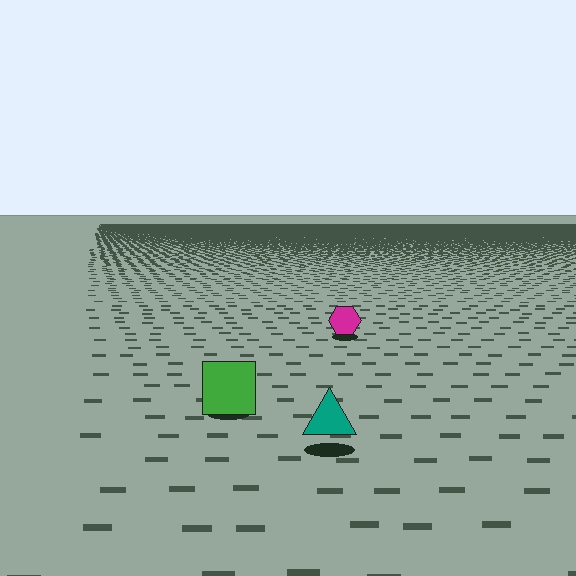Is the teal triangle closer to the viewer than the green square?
Yes. The teal triangle is closer — you can tell from the texture gradient: the ground texture is coarser near it.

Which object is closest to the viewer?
The teal triangle is closest. The texture marks near it are larger and more spread out.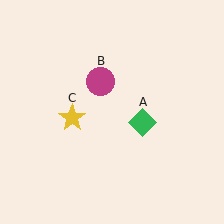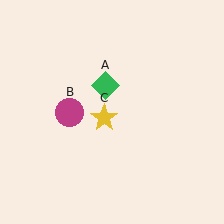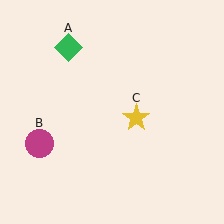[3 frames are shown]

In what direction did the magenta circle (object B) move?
The magenta circle (object B) moved down and to the left.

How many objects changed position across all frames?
3 objects changed position: green diamond (object A), magenta circle (object B), yellow star (object C).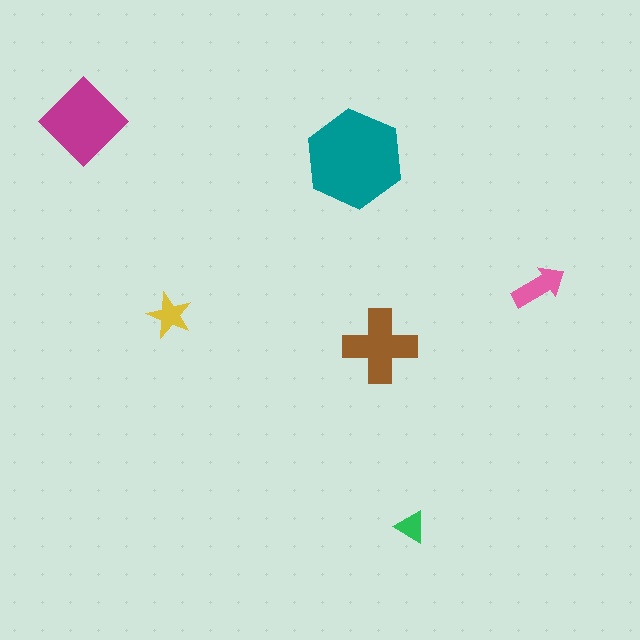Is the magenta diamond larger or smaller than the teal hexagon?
Smaller.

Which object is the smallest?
The green triangle.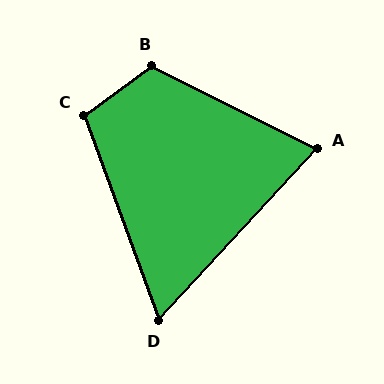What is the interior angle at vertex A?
Approximately 74 degrees (acute).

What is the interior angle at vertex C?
Approximately 106 degrees (obtuse).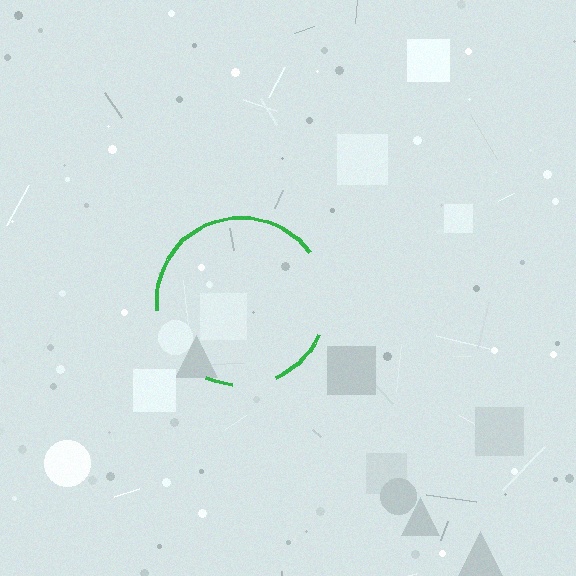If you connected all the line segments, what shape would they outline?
They would outline a circle.